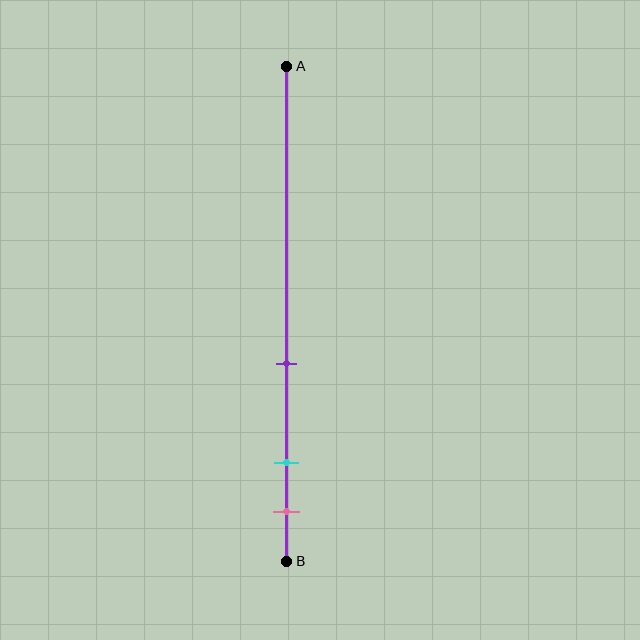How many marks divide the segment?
There are 3 marks dividing the segment.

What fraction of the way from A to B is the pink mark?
The pink mark is approximately 90% (0.9) of the way from A to B.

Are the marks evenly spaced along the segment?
No, the marks are not evenly spaced.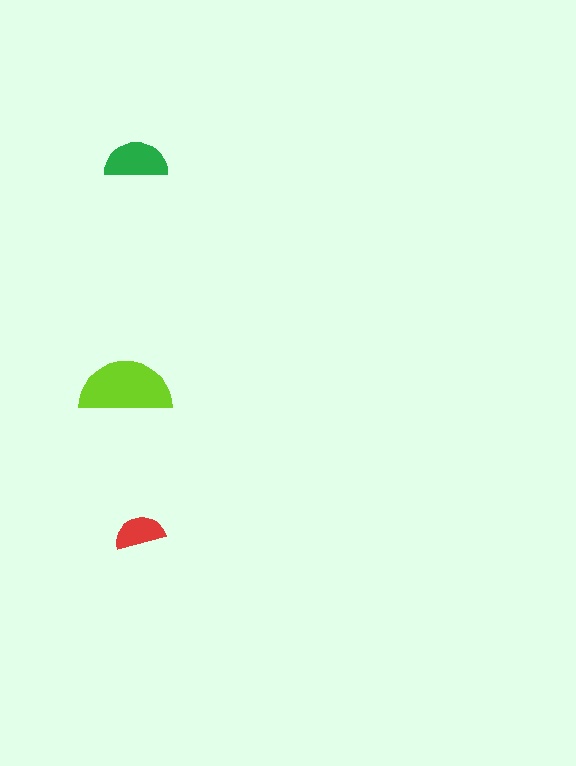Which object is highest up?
The green semicircle is topmost.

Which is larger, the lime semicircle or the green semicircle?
The lime one.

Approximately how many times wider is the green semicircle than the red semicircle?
About 1.5 times wider.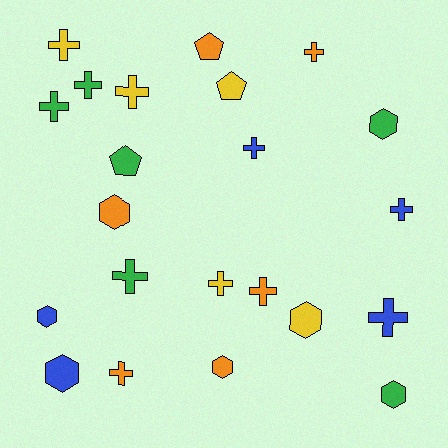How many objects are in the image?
There are 22 objects.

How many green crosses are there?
There are 3 green crosses.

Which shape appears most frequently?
Cross, with 12 objects.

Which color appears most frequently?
Green, with 6 objects.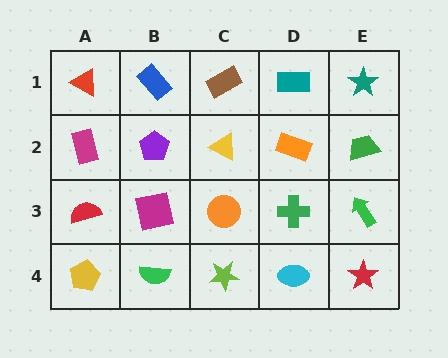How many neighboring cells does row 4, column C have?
3.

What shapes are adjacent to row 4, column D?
A green cross (row 3, column D), a lime star (row 4, column C), a red star (row 4, column E).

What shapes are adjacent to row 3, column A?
A magenta rectangle (row 2, column A), a yellow pentagon (row 4, column A), a magenta square (row 3, column B).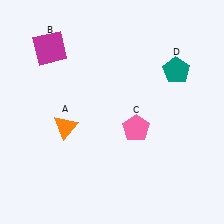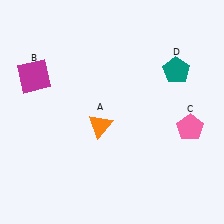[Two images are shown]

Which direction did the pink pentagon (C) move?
The pink pentagon (C) moved right.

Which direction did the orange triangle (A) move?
The orange triangle (A) moved right.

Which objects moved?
The objects that moved are: the orange triangle (A), the magenta square (B), the pink pentagon (C).